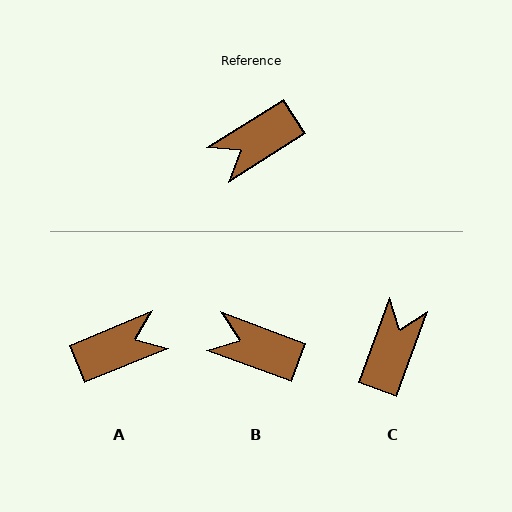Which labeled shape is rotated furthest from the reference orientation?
A, about 170 degrees away.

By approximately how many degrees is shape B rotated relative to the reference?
Approximately 53 degrees clockwise.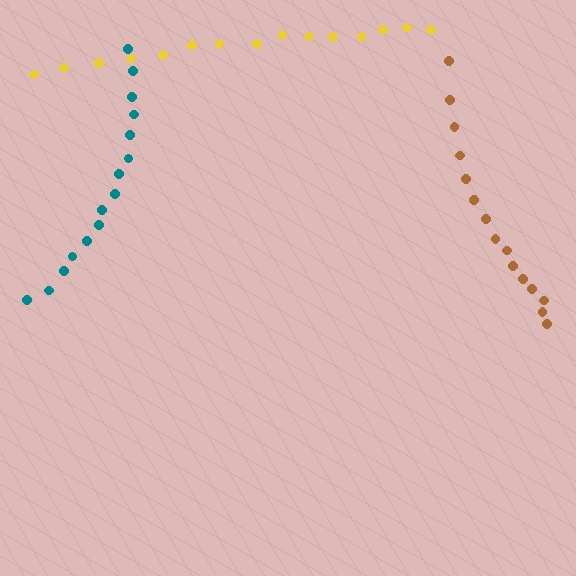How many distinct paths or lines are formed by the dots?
There are 3 distinct paths.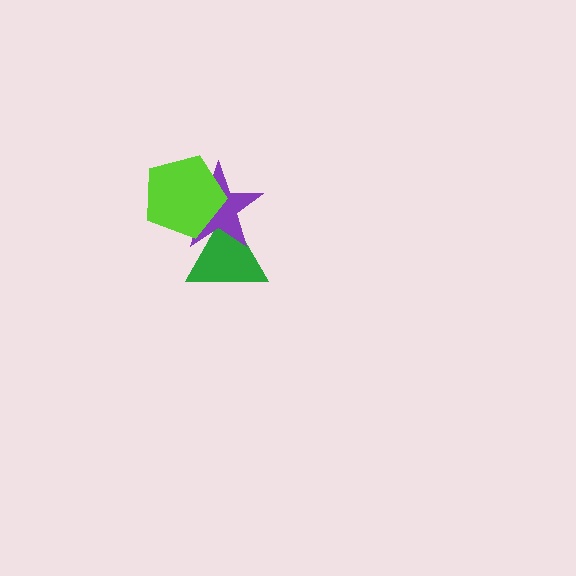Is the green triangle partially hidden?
Yes, it is partially covered by another shape.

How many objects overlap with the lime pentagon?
2 objects overlap with the lime pentagon.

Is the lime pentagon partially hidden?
No, no other shape covers it.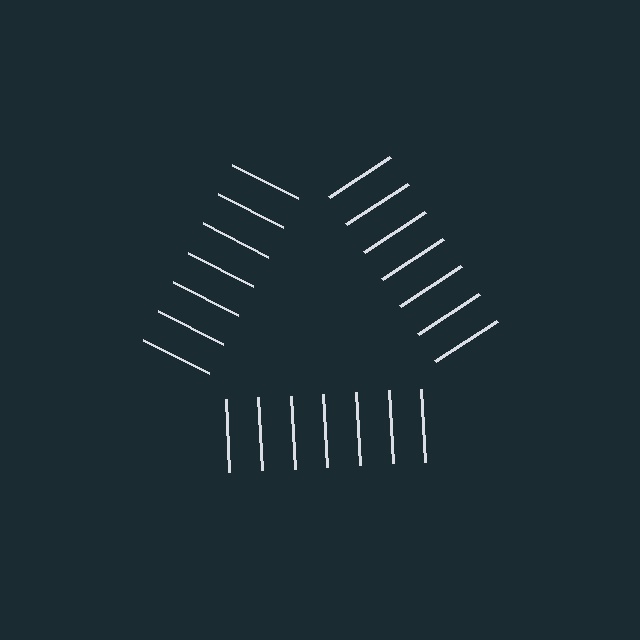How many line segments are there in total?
21 — 7 along each of the 3 edges.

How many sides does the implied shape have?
3 sides — the line-ends trace a triangle.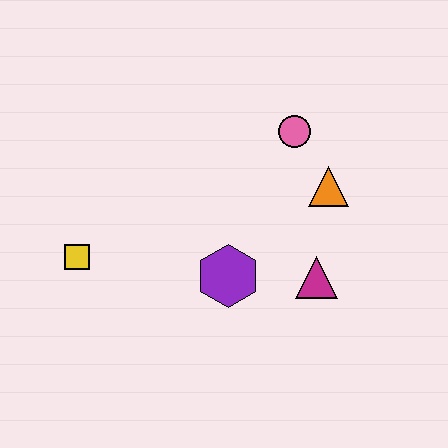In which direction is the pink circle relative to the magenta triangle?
The pink circle is above the magenta triangle.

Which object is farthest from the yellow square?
The orange triangle is farthest from the yellow square.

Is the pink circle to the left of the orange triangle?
Yes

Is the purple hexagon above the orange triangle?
No